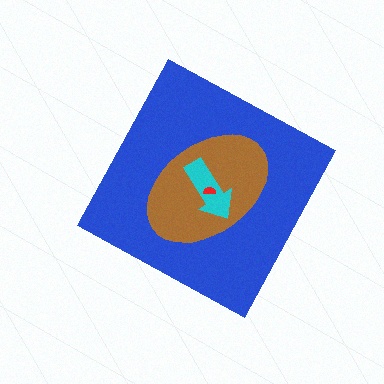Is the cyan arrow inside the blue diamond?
Yes.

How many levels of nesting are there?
4.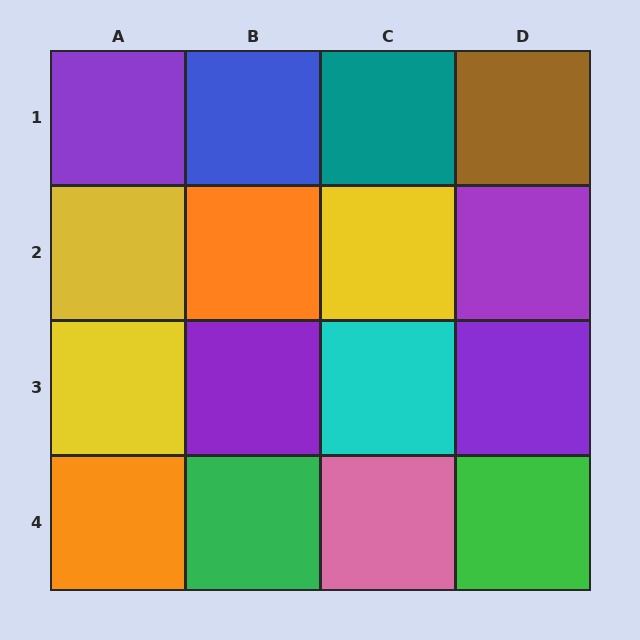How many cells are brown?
1 cell is brown.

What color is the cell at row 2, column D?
Purple.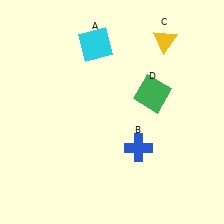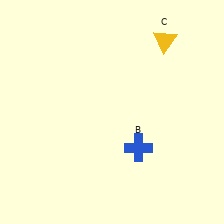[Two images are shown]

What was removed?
The green square (D), the cyan square (A) were removed in Image 2.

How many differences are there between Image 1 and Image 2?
There are 2 differences between the two images.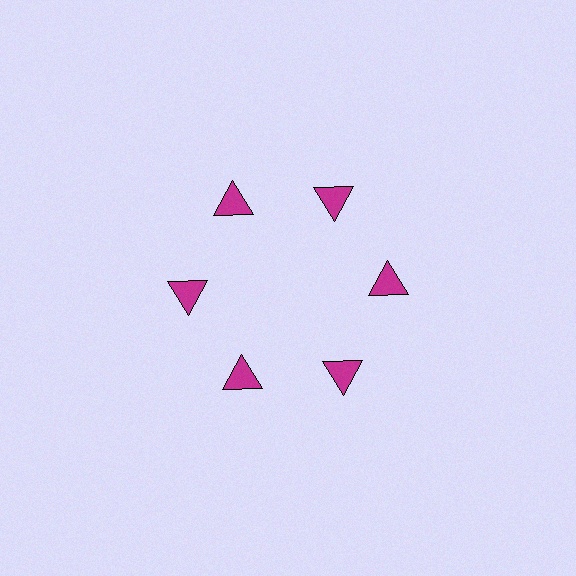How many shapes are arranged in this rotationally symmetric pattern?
There are 6 shapes, arranged in 6 groups of 1.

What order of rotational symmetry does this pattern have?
This pattern has 6-fold rotational symmetry.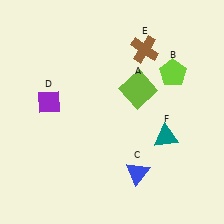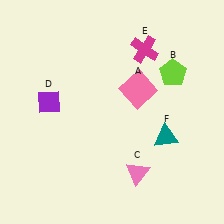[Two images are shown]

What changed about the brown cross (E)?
In Image 1, E is brown. In Image 2, it changed to magenta.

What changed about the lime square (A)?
In Image 1, A is lime. In Image 2, it changed to pink.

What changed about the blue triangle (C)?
In Image 1, C is blue. In Image 2, it changed to pink.